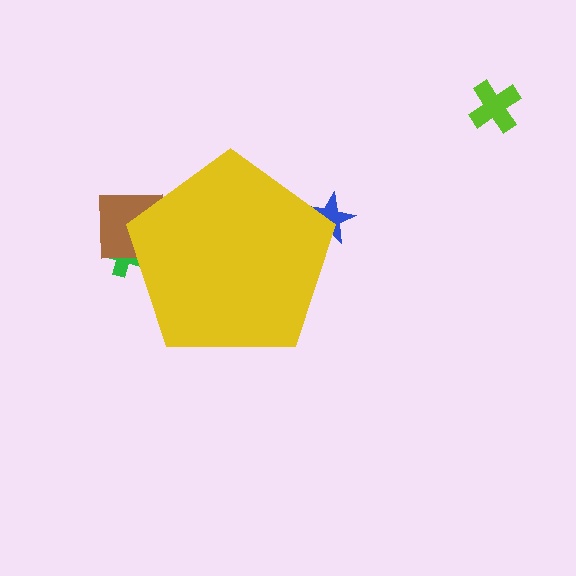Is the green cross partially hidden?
Yes, the green cross is partially hidden behind the yellow pentagon.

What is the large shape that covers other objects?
A yellow pentagon.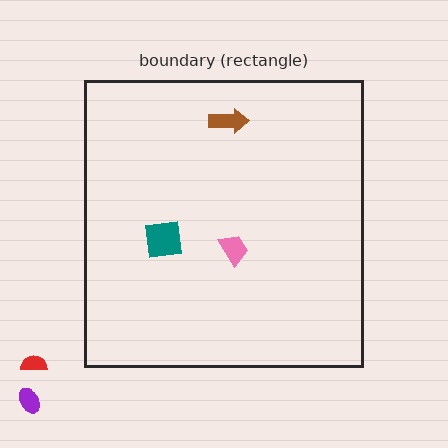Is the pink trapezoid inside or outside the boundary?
Inside.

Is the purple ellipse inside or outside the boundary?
Outside.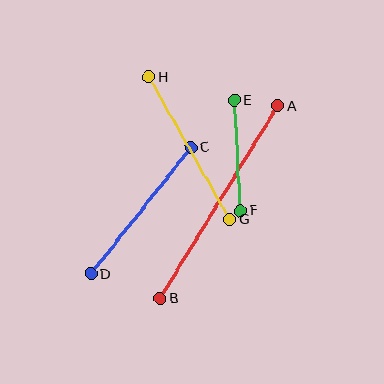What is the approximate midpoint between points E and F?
The midpoint is at approximately (237, 156) pixels.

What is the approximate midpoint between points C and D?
The midpoint is at approximately (141, 211) pixels.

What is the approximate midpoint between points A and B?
The midpoint is at approximately (219, 202) pixels.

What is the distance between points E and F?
The distance is approximately 111 pixels.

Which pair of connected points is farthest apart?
Points A and B are farthest apart.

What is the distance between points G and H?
The distance is approximately 164 pixels.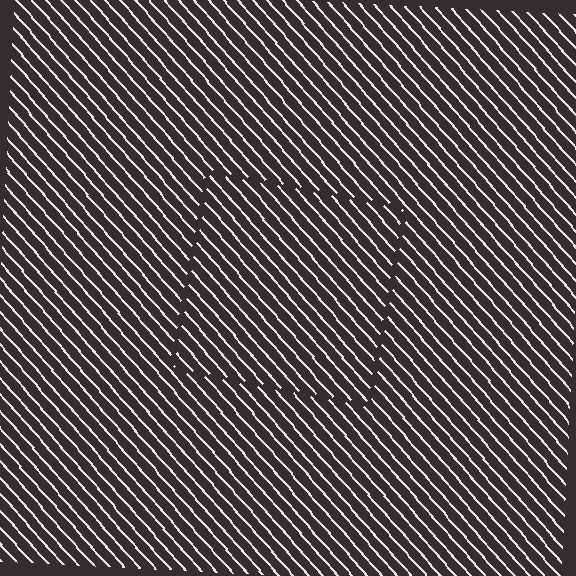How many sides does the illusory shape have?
4 sides — the line-ends trace a square.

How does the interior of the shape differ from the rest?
The interior of the shape contains the same grating, shifted by half a period — the contour is defined by the phase discontinuity where line-ends from the inner and outer gratings abut.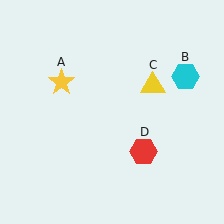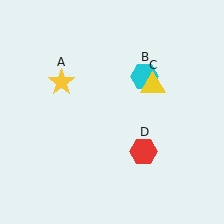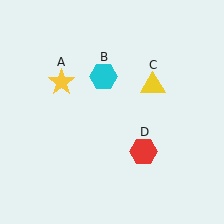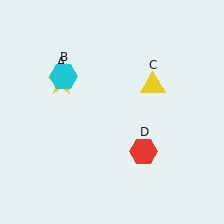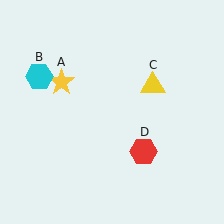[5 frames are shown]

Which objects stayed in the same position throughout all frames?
Yellow star (object A) and yellow triangle (object C) and red hexagon (object D) remained stationary.